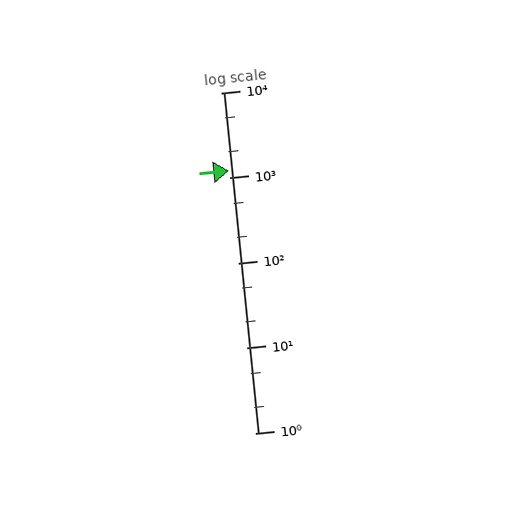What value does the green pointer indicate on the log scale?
The pointer indicates approximately 1200.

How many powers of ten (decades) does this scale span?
The scale spans 4 decades, from 1 to 10000.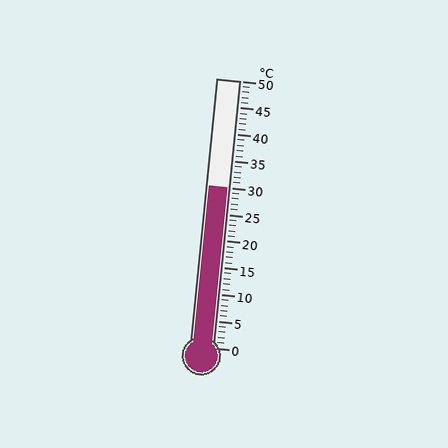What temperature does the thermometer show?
The thermometer shows approximately 30°C.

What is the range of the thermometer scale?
The thermometer scale ranges from 0°C to 50°C.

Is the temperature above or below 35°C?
The temperature is below 35°C.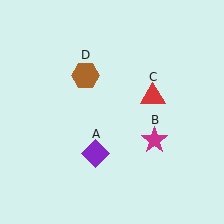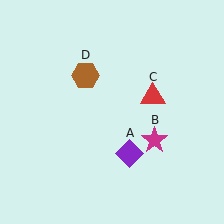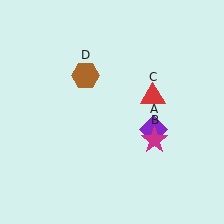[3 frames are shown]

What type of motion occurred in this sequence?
The purple diamond (object A) rotated counterclockwise around the center of the scene.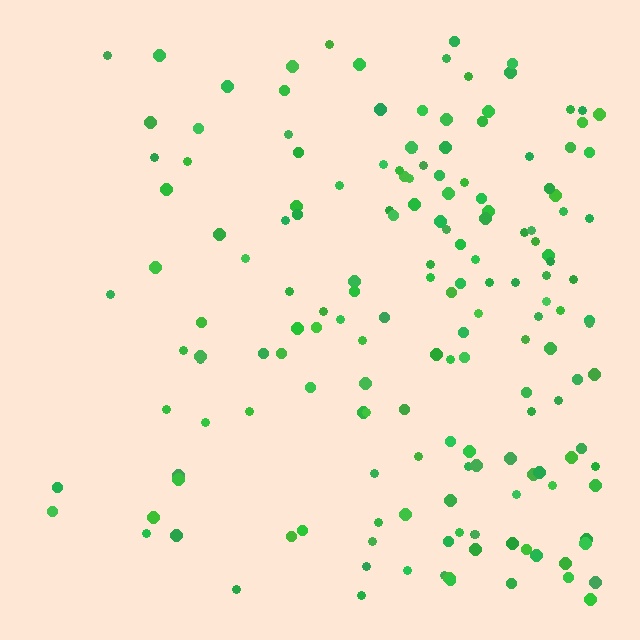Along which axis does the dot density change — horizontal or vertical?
Horizontal.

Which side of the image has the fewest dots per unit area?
The left.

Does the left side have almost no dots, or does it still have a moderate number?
Still a moderate number, just noticeably fewer than the right.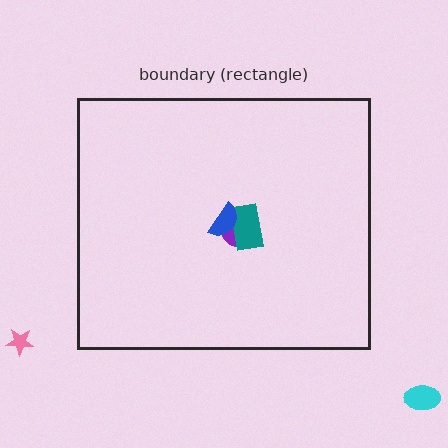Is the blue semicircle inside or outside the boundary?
Inside.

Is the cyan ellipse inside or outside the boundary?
Outside.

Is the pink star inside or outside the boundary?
Outside.